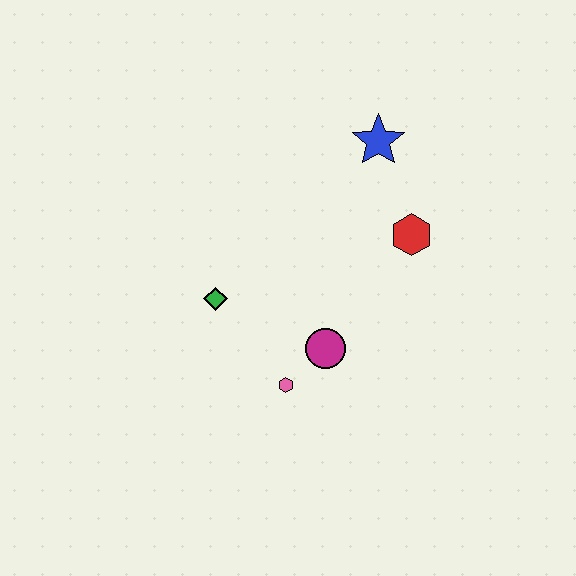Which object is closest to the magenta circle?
The pink hexagon is closest to the magenta circle.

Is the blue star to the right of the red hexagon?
No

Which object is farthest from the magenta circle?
The blue star is farthest from the magenta circle.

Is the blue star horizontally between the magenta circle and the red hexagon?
Yes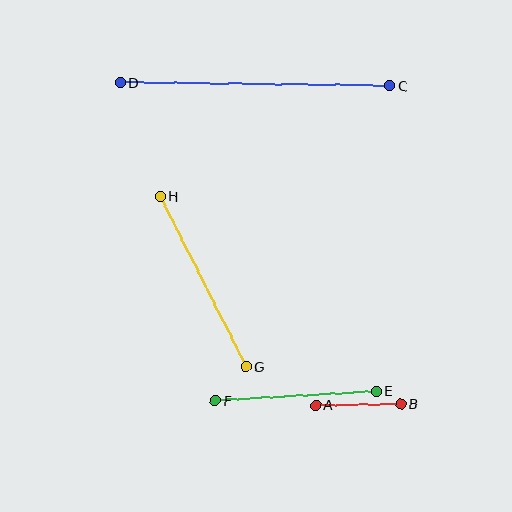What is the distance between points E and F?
The distance is approximately 161 pixels.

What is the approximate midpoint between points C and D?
The midpoint is at approximately (255, 84) pixels.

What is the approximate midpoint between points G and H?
The midpoint is at approximately (203, 281) pixels.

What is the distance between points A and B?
The distance is approximately 85 pixels.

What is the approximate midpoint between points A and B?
The midpoint is at approximately (358, 404) pixels.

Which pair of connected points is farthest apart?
Points C and D are farthest apart.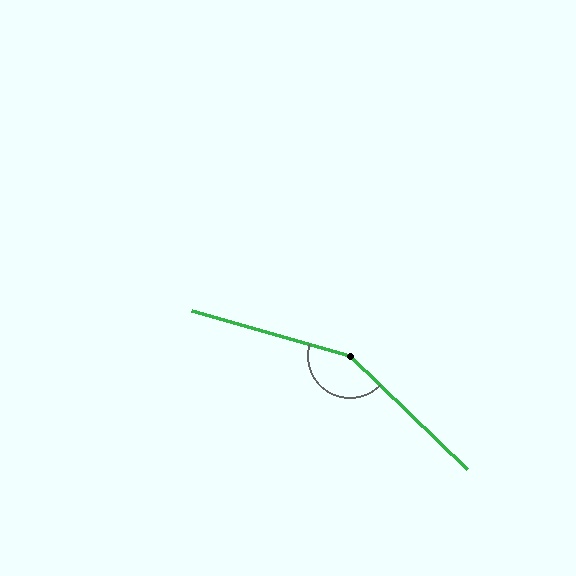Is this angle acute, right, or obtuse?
It is obtuse.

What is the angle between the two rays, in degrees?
Approximately 152 degrees.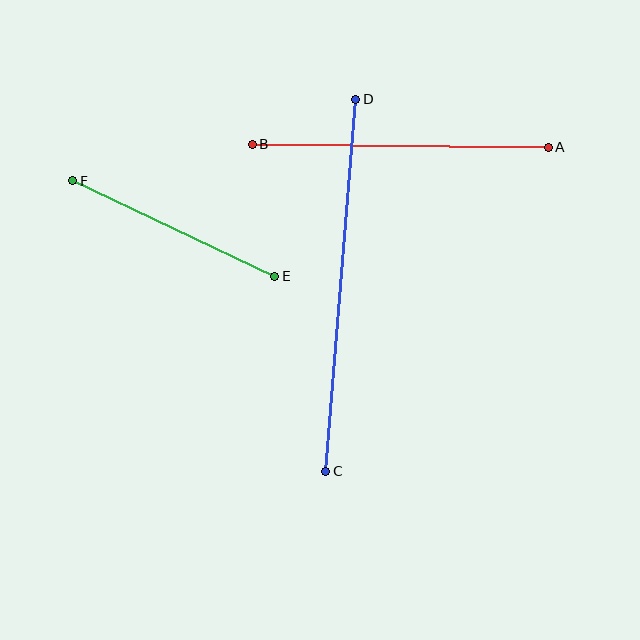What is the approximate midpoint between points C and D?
The midpoint is at approximately (341, 285) pixels.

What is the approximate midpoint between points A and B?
The midpoint is at approximately (400, 146) pixels.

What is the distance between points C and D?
The distance is approximately 374 pixels.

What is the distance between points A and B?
The distance is approximately 296 pixels.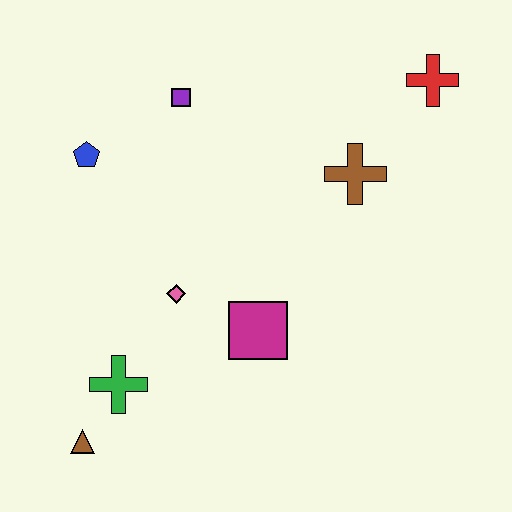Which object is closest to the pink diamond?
The magenta square is closest to the pink diamond.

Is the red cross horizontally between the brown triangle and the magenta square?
No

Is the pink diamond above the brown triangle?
Yes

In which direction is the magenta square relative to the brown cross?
The magenta square is below the brown cross.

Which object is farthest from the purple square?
The brown triangle is farthest from the purple square.